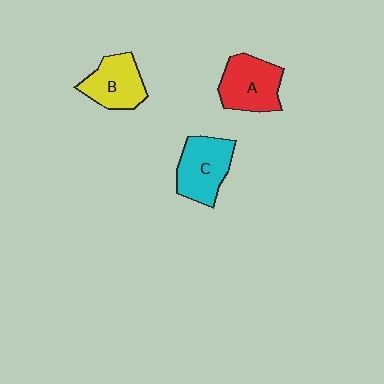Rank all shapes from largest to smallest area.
From largest to smallest: C (cyan), A (red), B (yellow).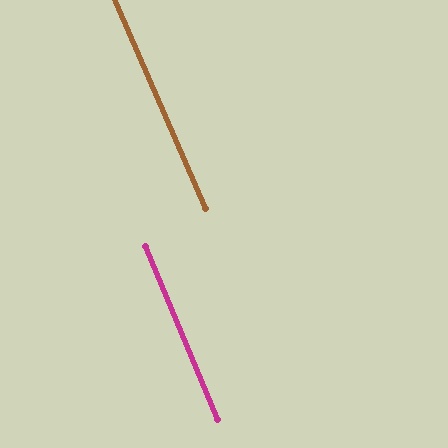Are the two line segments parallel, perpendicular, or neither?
Parallel — their directions differ by only 1.0°.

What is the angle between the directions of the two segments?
Approximately 1 degree.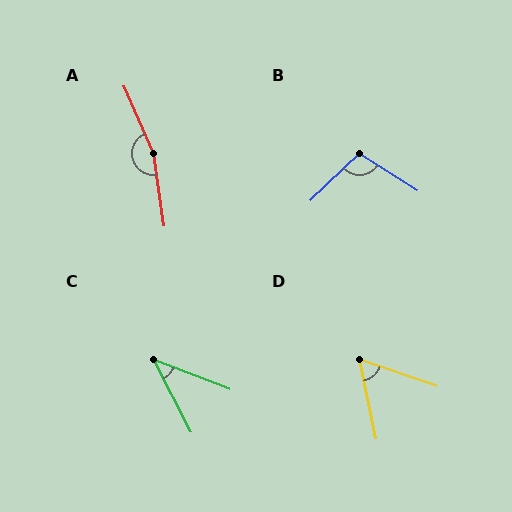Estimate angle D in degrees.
Approximately 60 degrees.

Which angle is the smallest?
C, at approximately 42 degrees.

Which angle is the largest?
A, at approximately 164 degrees.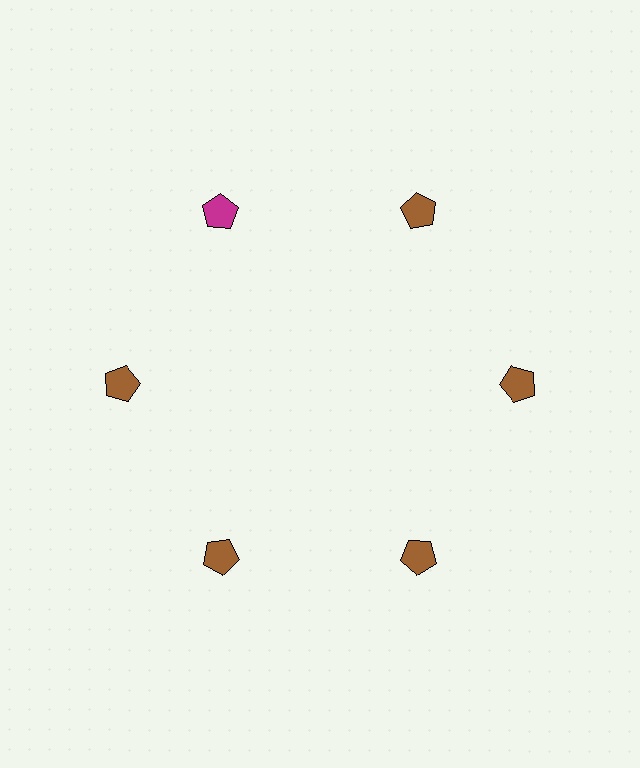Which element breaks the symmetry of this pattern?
The magenta pentagon at roughly the 11 o'clock position breaks the symmetry. All other shapes are brown pentagons.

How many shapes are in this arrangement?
There are 6 shapes arranged in a ring pattern.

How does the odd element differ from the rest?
It has a different color: magenta instead of brown.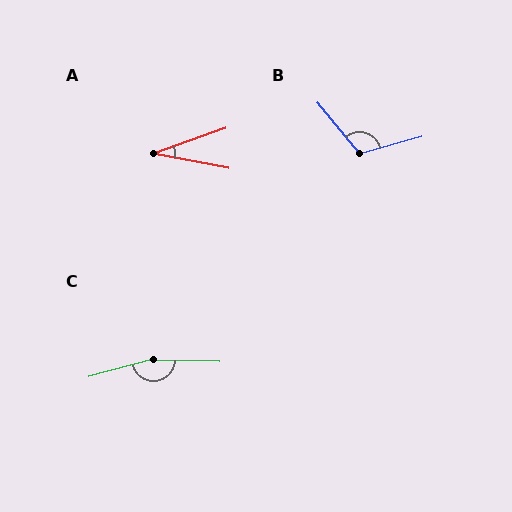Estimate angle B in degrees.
Approximately 114 degrees.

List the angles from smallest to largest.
A (30°), B (114°), C (163°).